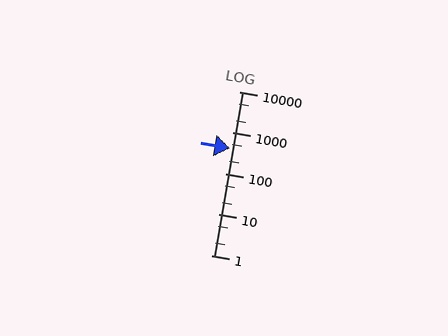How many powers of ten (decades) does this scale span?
The scale spans 4 decades, from 1 to 10000.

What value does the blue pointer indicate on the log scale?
The pointer indicates approximately 420.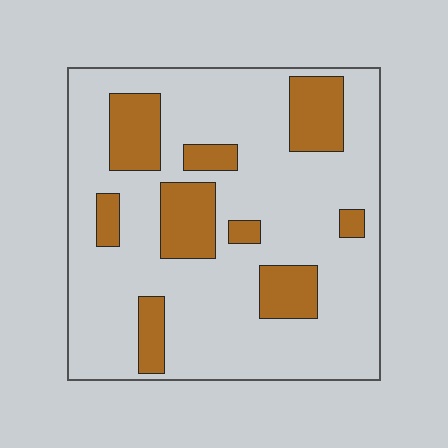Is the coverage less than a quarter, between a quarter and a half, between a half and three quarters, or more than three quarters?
Less than a quarter.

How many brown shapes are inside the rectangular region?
9.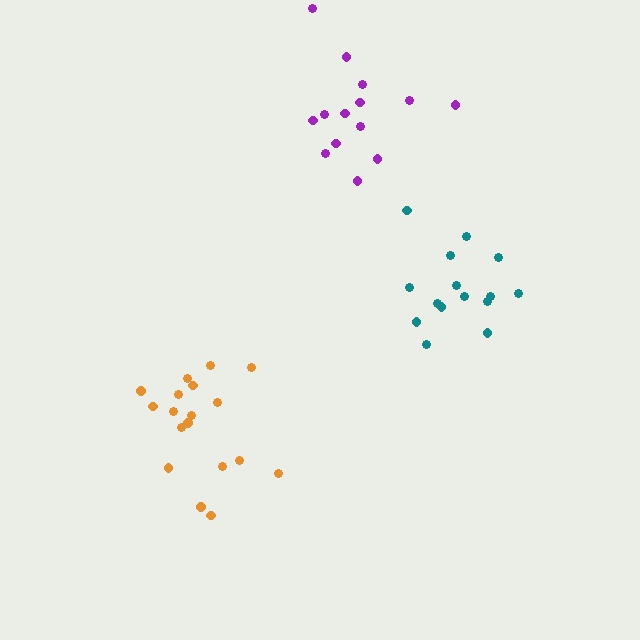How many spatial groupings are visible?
There are 3 spatial groupings.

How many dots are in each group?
Group 1: 18 dots, Group 2: 14 dots, Group 3: 15 dots (47 total).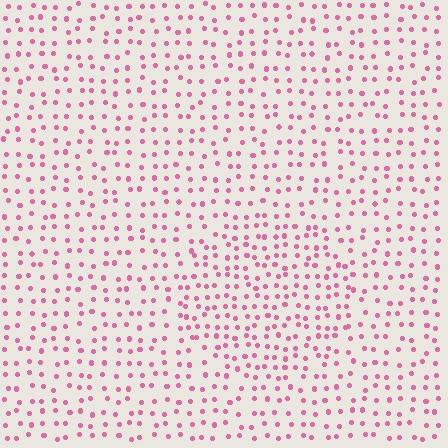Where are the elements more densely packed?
The elements are more densely packed inside the circle boundary.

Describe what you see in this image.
The image contains small pink elements arranged at two different densities. A circle-shaped region is visible where the elements are more densely packed than the surrounding area.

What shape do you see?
I see a circle.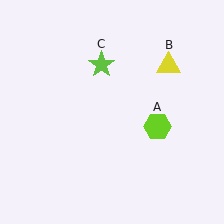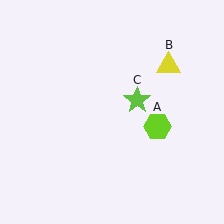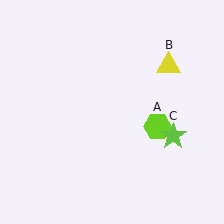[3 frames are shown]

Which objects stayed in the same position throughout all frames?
Lime hexagon (object A) and yellow triangle (object B) remained stationary.